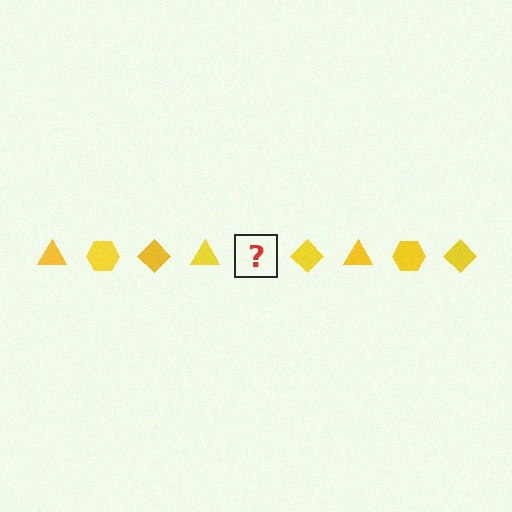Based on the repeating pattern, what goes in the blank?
The blank should be a yellow hexagon.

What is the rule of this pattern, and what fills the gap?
The rule is that the pattern cycles through triangle, hexagon, diamond shapes in yellow. The gap should be filled with a yellow hexagon.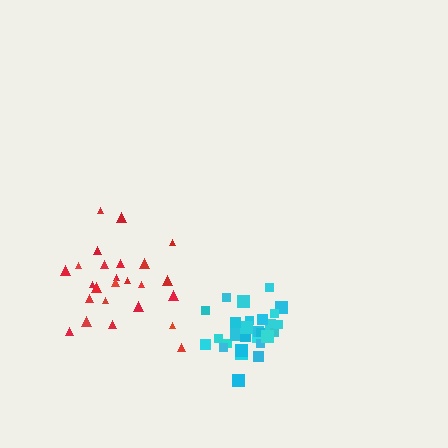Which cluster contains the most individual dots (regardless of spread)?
Cyan (28).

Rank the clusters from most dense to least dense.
cyan, red.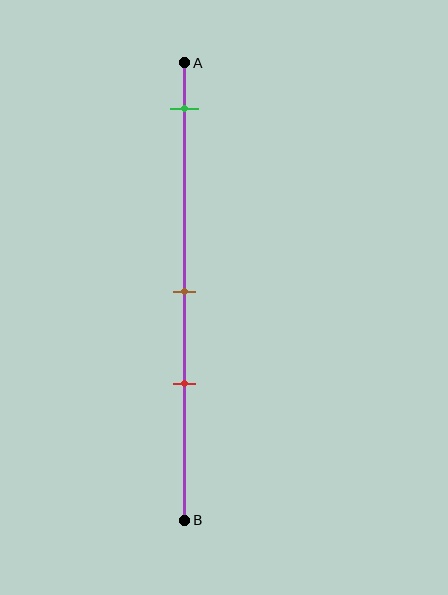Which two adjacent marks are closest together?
The brown and red marks are the closest adjacent pair.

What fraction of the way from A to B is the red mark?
The red mark is approximately 70% (0.7) of the way from A to B.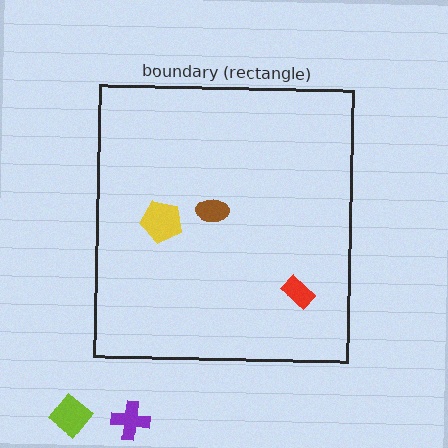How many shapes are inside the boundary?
3 inside, 2 outside.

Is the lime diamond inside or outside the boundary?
Outside.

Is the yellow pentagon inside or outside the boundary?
Inside.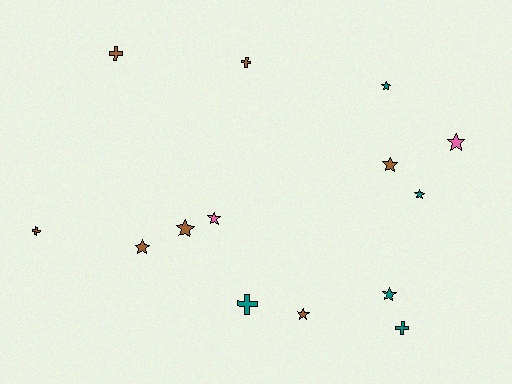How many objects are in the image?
There are 14 objects.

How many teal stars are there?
There are 3 teal stars.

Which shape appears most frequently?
Star, with 9 objects.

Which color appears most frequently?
Brown, with 7 objects.